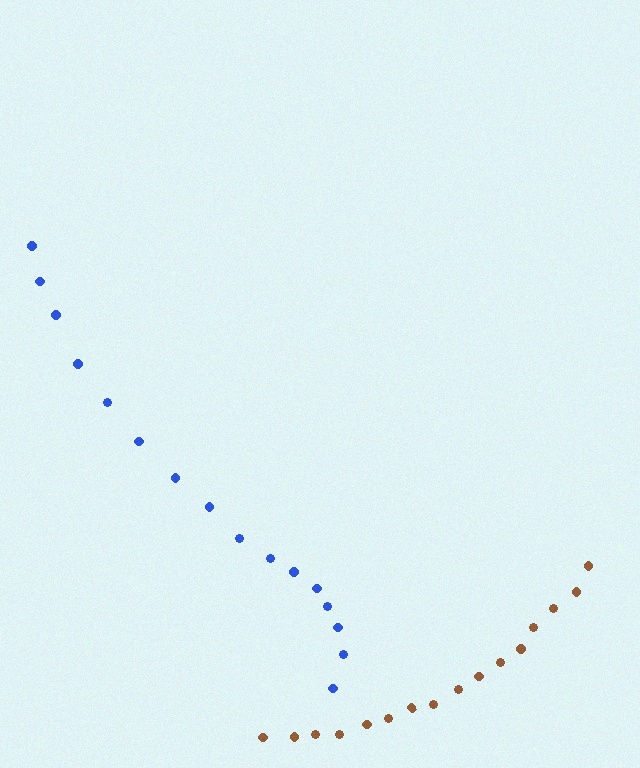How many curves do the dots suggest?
There are 2 distinct paths.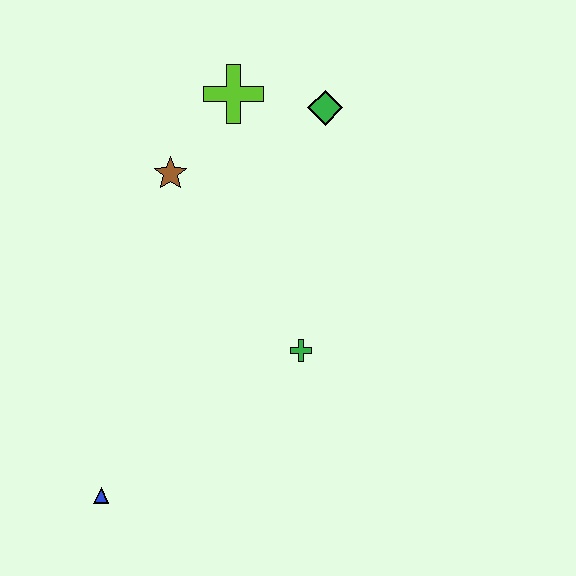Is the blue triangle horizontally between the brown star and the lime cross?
No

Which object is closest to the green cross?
The brown star is closest to the green cross.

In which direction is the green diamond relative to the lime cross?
The green diamond is to the right of the lime cross.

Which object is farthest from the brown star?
The blue triangle is farthest from the brown star.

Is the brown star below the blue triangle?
No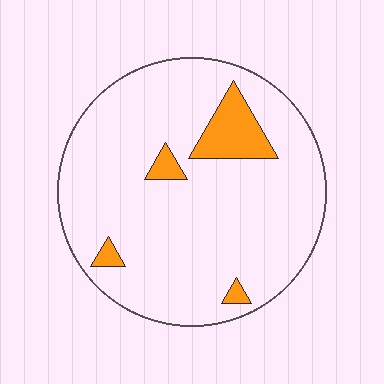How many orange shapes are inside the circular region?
4.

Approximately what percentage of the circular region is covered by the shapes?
Approximately 10%.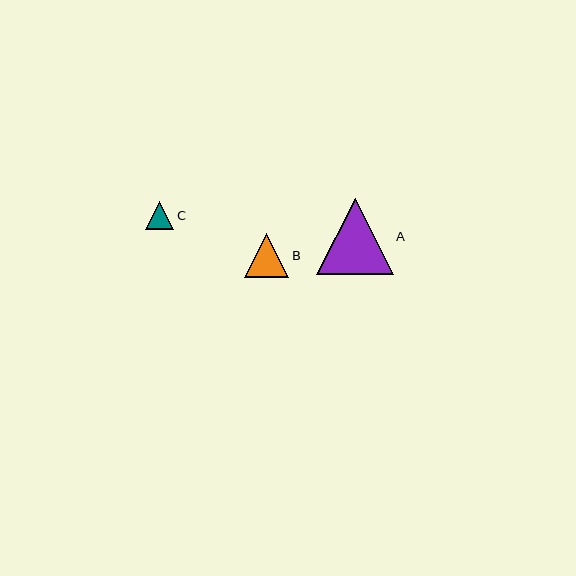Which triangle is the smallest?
Triangle C is the smallest with a size of approximately 28 pixels.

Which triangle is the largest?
Triangle A is the largest with a size of approximately 76 pixels.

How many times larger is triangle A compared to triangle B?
Triangle A is approximately 1.7 times the size of triangle B.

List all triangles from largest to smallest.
From largest to smallest: A, B, C.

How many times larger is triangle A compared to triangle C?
Triangle A is approximately 2.7 times the size of triangle C.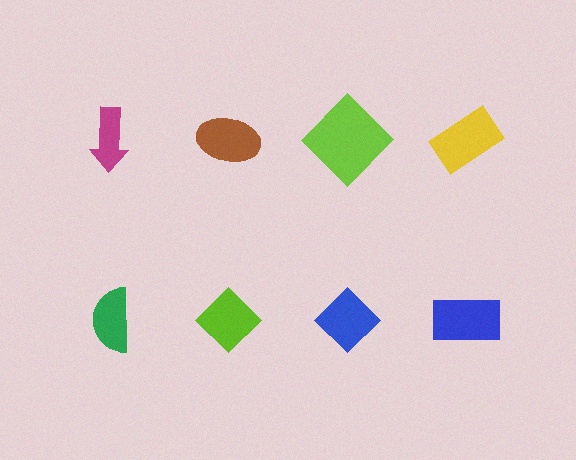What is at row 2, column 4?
A blue rectangle.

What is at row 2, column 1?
A green semicircle.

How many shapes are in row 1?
4 shapes.